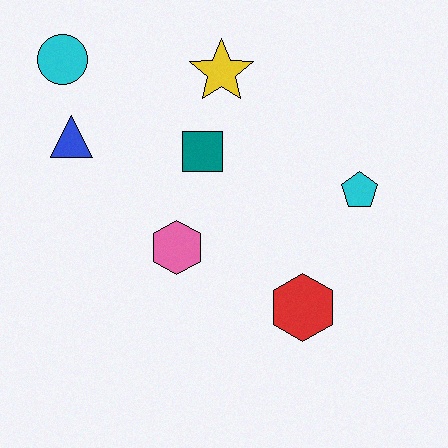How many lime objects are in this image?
There are no lime objects.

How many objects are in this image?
There are 7 objects.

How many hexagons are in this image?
There are 2 hexagons.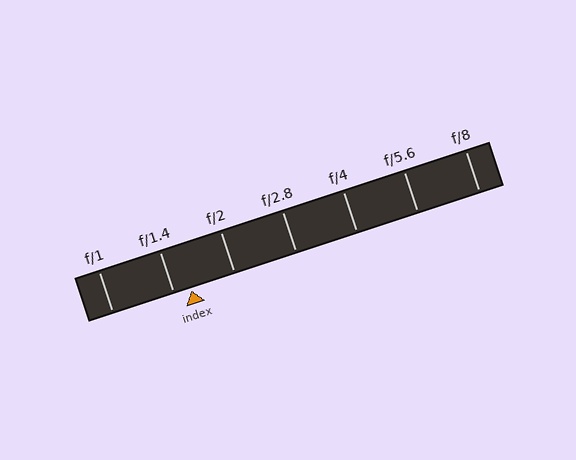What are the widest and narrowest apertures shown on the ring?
The widest aperture shown is f/1 and the narrowest is f/8.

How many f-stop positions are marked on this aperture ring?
There are 7 f-stop positions marked.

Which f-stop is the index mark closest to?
The index mark is closest to f/1.4.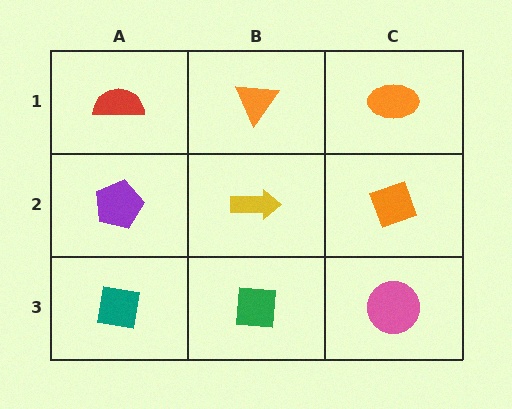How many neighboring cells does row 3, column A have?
2.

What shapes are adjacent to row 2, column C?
An orange ellipse (row 1, column C), a pink circle (row 3, column C), a yellow arrow (row 2, column B).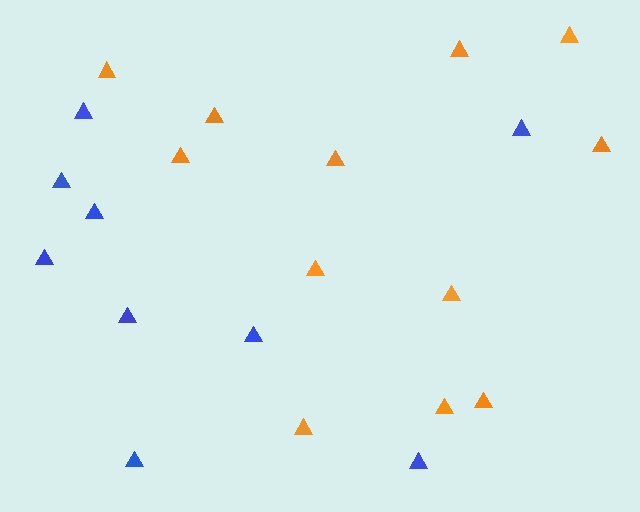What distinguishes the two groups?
There are 2 groups: one group of blue triangles (9) and one group of orange triangles (12).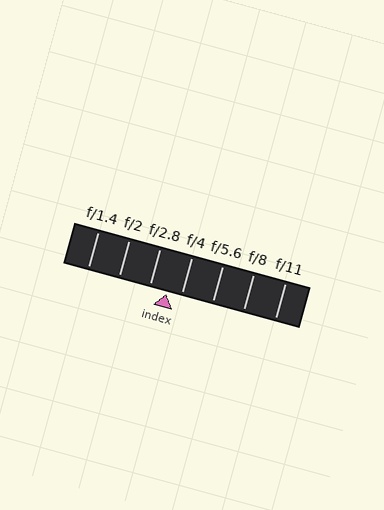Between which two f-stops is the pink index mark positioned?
The index mark is between f/2.8 and f/4.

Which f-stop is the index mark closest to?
The index mark is closest to f/4.